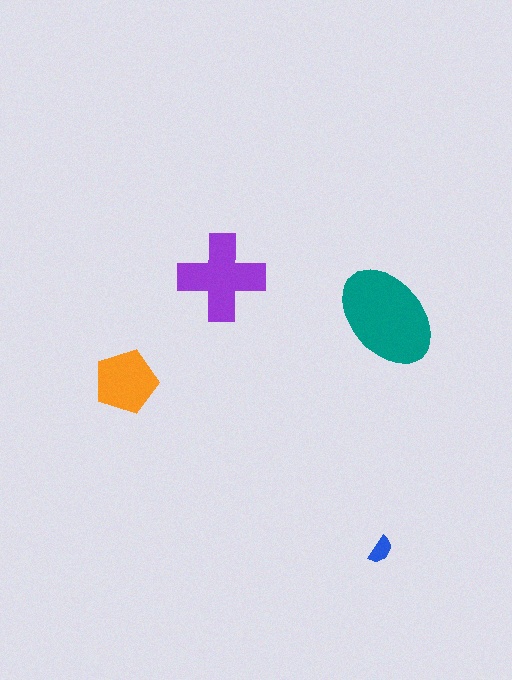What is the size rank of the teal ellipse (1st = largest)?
1st.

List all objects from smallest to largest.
The blue semicircle, the orange pentagon, the purple cross, the teal ellipse.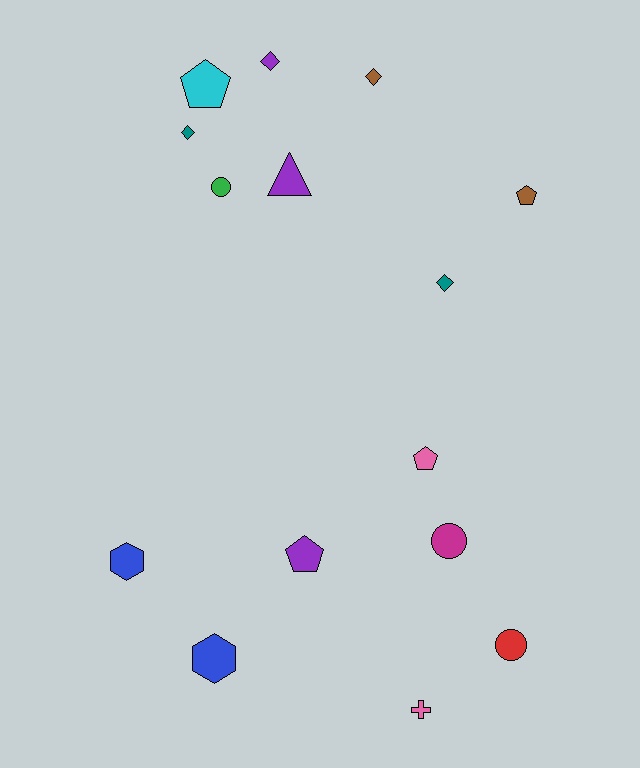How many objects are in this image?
There are 15 objects.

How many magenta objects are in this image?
There is 1 magenta object.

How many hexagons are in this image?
There are 2 hexagons.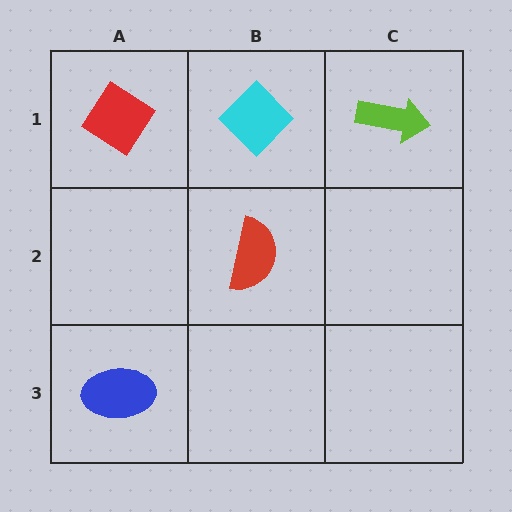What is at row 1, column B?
A cyan diamond.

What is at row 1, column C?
A lime arrow.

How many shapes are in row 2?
1 shape.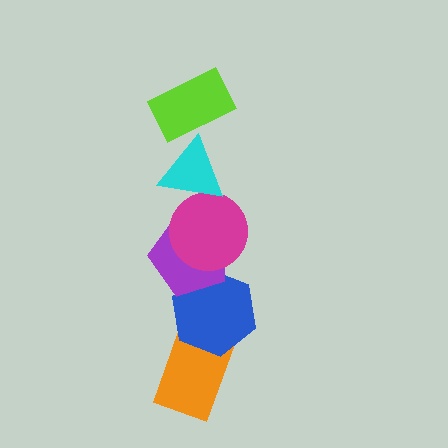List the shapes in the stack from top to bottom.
From top to bottom: the lime rectangle, the cyan triangle, the magenta circle, the purple pentagon, the blue hexagon, the orange rectangle.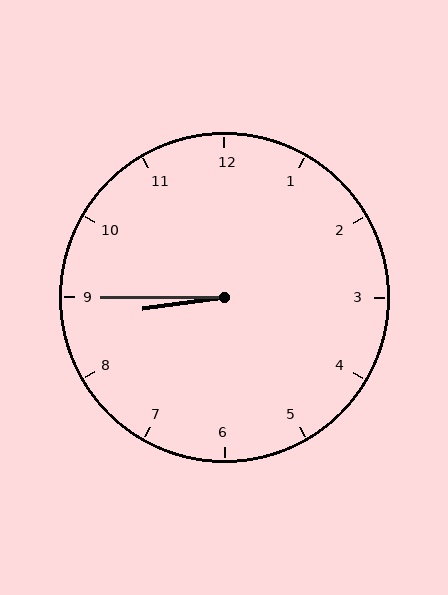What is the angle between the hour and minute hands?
Approximately 8 degrees.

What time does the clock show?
8:45.